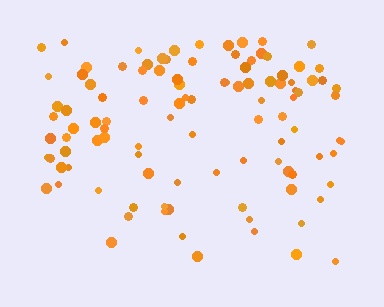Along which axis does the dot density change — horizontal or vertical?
Vertical.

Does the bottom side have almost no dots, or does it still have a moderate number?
Still a moderate number, just noticeably fewer than the top.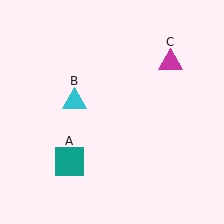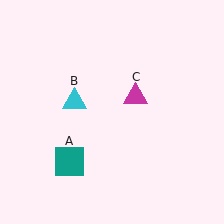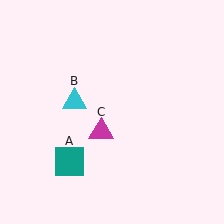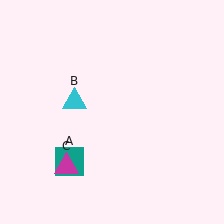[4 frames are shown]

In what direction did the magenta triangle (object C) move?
The magenta triangle (object C) moved down and to the left.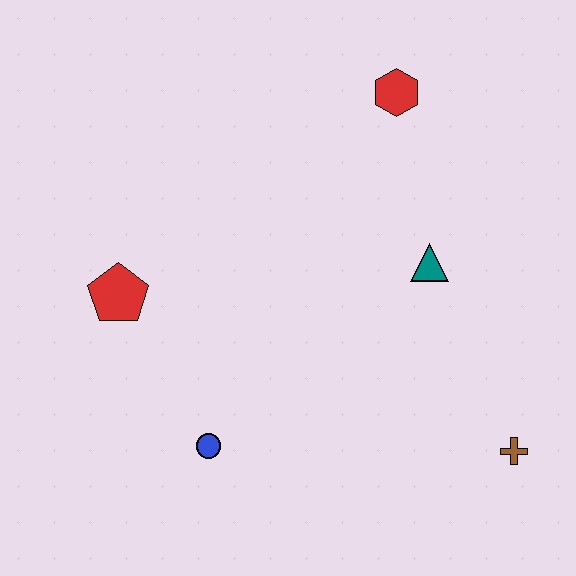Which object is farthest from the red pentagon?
The brown cross is farthest from the red pentagon.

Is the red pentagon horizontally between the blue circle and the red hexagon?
No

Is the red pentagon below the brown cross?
No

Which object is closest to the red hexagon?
The teal triangle is closest to the red hexagon.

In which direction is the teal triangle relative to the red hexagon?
The teal triangle is below the red hexagon.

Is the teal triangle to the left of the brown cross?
Yes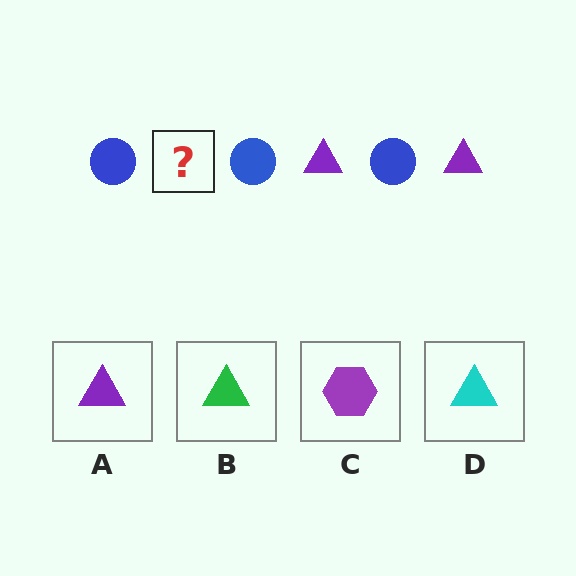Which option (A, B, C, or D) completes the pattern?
A.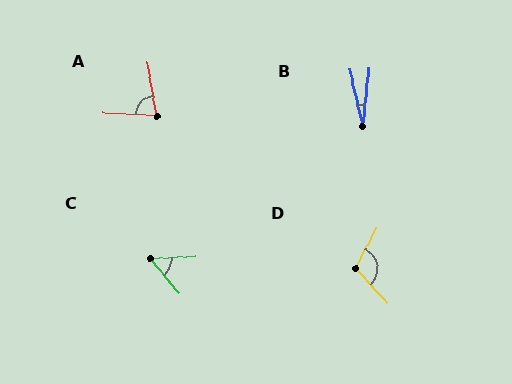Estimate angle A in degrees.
Approximately 77 degrees.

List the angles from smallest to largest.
B (19°), C (53°), A (77°), D (110°).